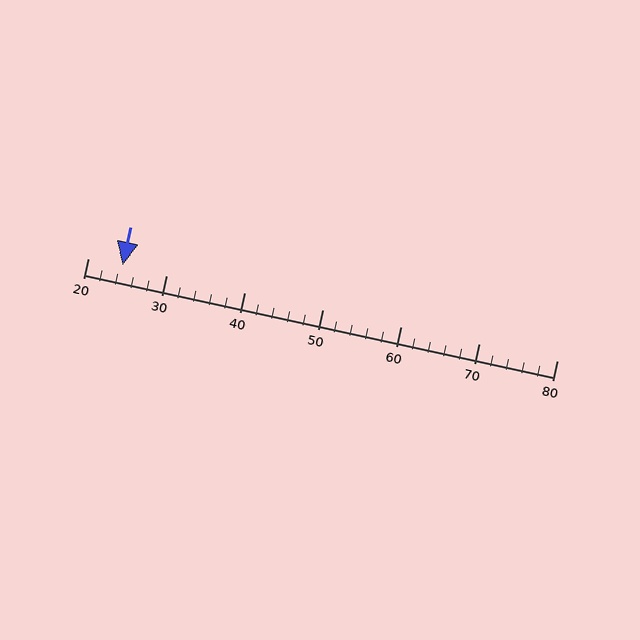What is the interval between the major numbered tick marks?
The major tick marks are spaced 10 units apart.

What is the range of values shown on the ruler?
The ruler shows values from 20 to 80.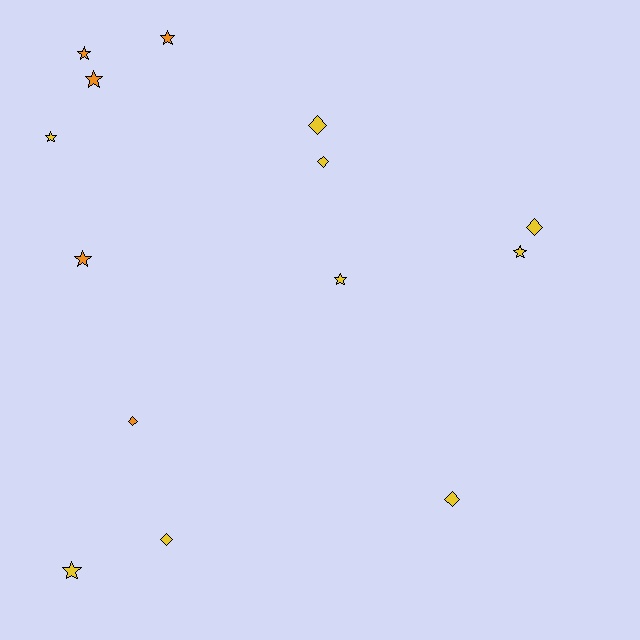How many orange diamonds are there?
There is 1 orange diamond.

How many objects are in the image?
There are 14 objects.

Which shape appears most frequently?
Star, with 8 objects.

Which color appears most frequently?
Yellow, with 9 objects.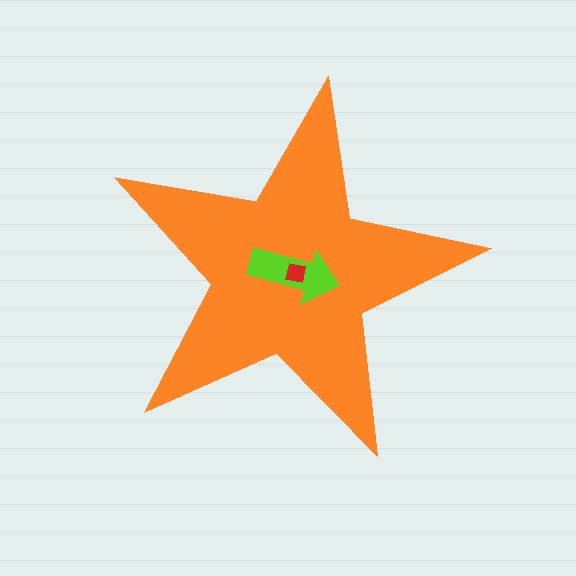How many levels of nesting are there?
3.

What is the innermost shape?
The red square.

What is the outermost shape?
The orange star.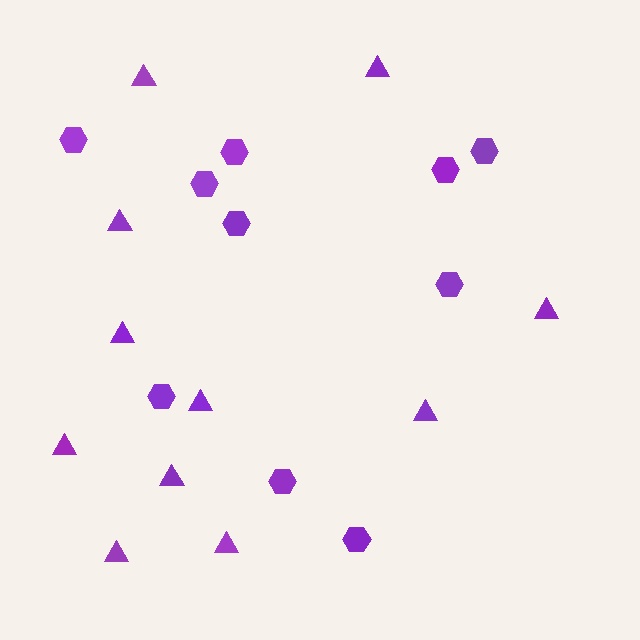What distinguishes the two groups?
There are 2 groups: one group of triangles (11) and one group of hexagons (10).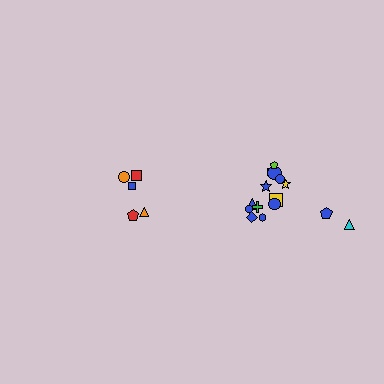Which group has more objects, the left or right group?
The right group.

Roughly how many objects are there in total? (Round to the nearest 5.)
Roughly 20 objects in total.